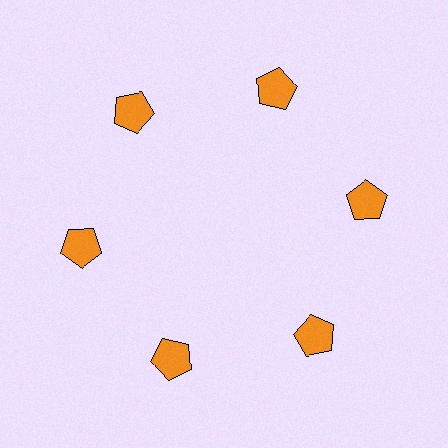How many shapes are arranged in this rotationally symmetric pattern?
There are 6 shapes, arranged in 6 groups of 1.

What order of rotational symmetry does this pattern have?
This pattern has 6-fold rotational symmetry.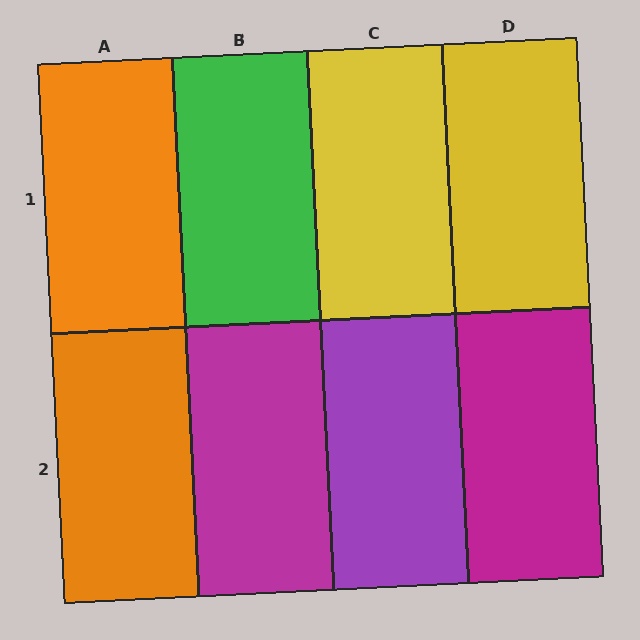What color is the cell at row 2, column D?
Magenta.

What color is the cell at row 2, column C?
Purple.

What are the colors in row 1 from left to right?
Orange, green, yellow, yellow.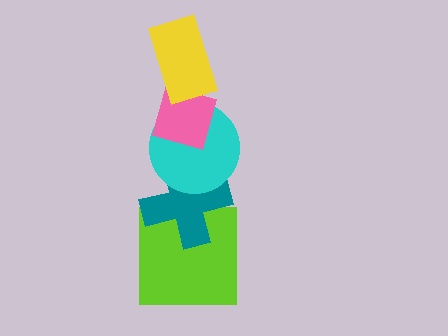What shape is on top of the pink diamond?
The yellow rectangle is on top of the pink diamond.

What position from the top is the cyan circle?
The cyan circle is 3rd from the top.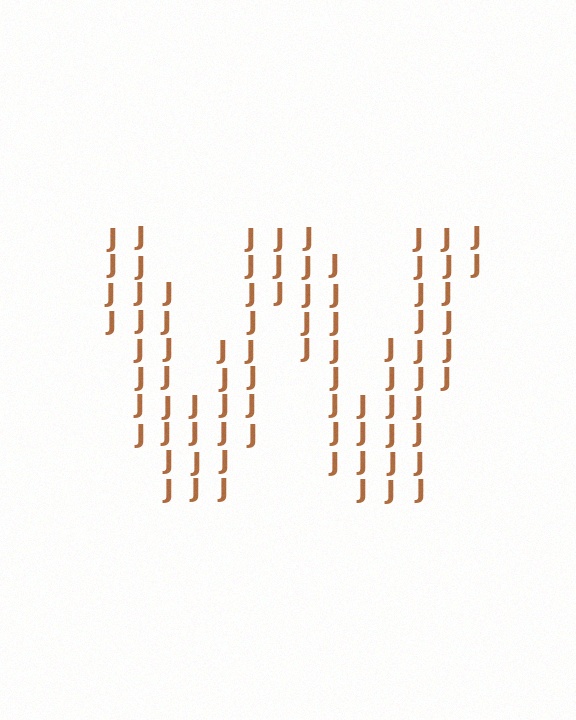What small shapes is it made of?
It is made of small letter J's.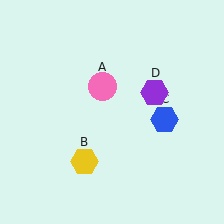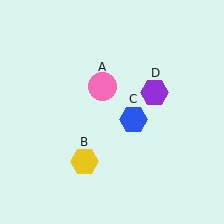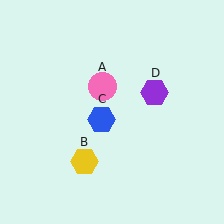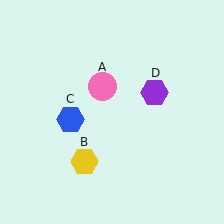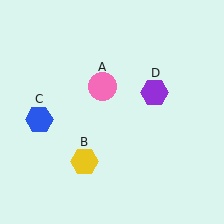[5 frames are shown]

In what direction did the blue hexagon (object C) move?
The blue hexagon (object C) moved left.